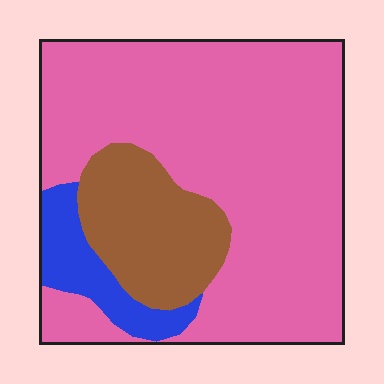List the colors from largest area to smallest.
From largest to smallest: pink, brown, blue.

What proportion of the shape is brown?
Brown takes up about one fifth (1/5) of the shape.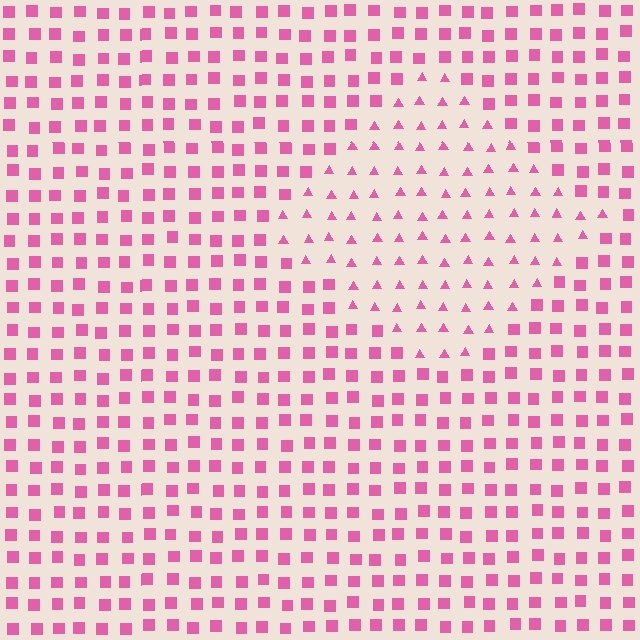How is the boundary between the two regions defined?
The boundary is defined by a change in element shape: triangles inside vs. squares outside. All elements share the same color and spacing.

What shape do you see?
I see a diamond.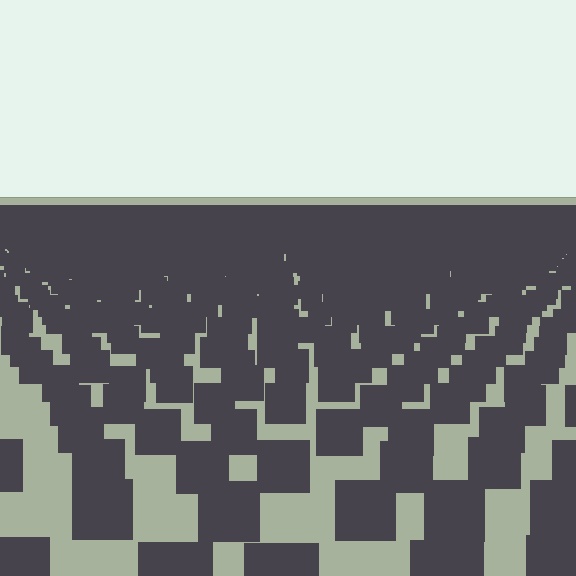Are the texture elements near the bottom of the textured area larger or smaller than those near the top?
Larger. Near the bottom, elements are closer to the viewer and appear at a bigger on-screen size.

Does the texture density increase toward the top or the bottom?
Density increases toward the top.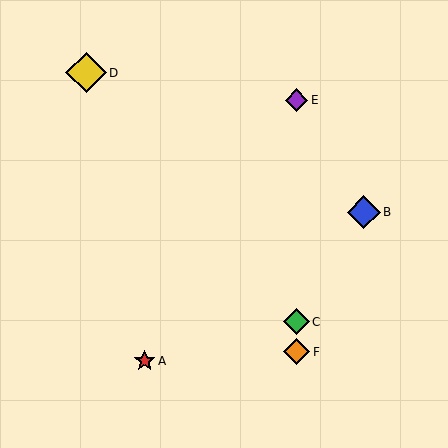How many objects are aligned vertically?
3 objects (C, E, F) are aligned vertically.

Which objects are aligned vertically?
Objects C, E, F are aligned vertically.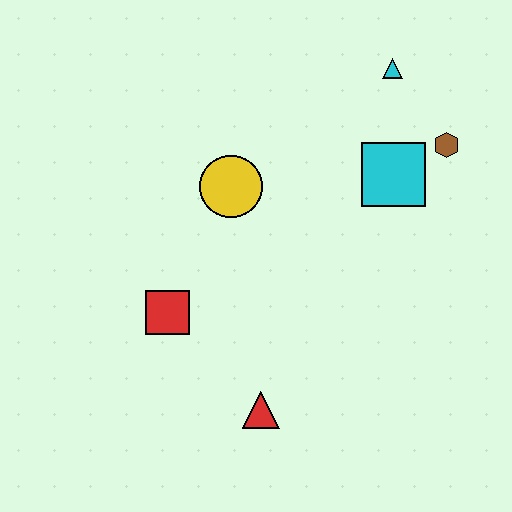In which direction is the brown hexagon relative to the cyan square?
The brown hexagon is to the right of the cyan square.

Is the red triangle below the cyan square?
Yes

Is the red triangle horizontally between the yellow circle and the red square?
No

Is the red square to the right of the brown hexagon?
No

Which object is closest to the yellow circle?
The red square is closest to the yellow circle.